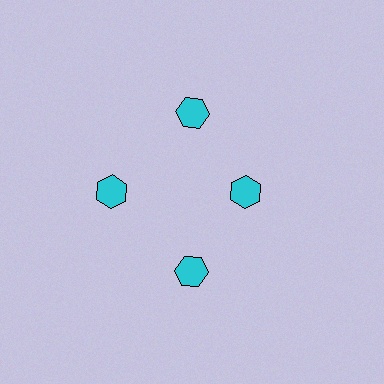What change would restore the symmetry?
The symmetry would be restored by moving it outward, back onto the ring so that all 4 hexagons sit at equal angles and equal distance from the center.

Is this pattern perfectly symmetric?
No. The 4 cyan hexagons are arranged in a ring, but one element near the 3 o'clock position is pulled inward toward the center, breaking the 4-fold rotational symmetry.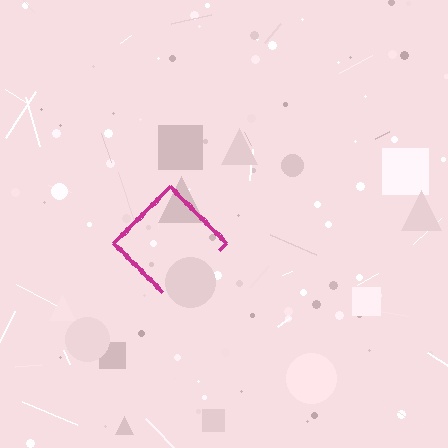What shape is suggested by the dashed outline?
The dashed outline suggests a diamond.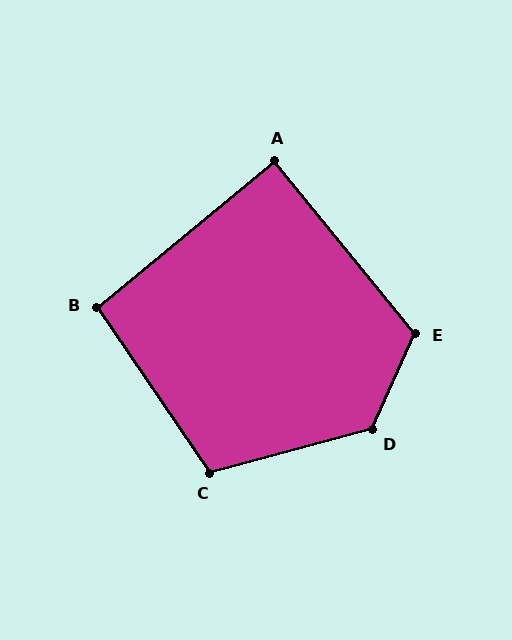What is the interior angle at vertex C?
Approximately 109 degrees (obtuse).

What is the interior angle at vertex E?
Approximately 117 degrees (obtuse).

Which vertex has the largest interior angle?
D, at approximately 129 degrees.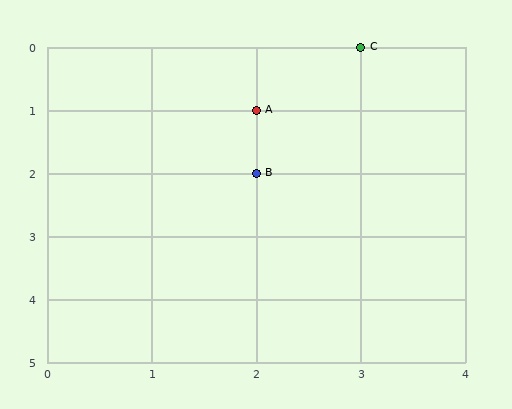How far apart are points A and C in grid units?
Points A and C are 1 column and 1 row apart (about 1.4 grid units diagonally).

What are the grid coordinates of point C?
Point C is at grid coordinates (3, 0).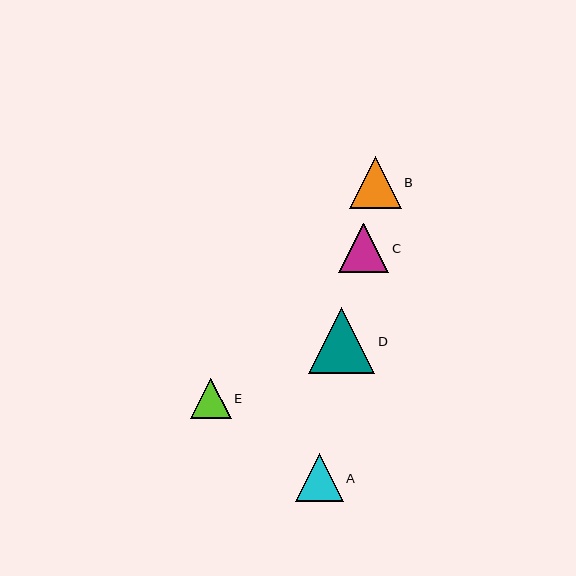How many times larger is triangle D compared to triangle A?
Triangle D is approximately 1.4 times the size of triangle A.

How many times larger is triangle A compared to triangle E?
Triangle A is approximately 1.2 times the size of triangle E.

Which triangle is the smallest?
Triangle E is the smallest with a size of approximately 41 pixels.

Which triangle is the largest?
Triangle D is the largest with a size of approximately 66 pixels.